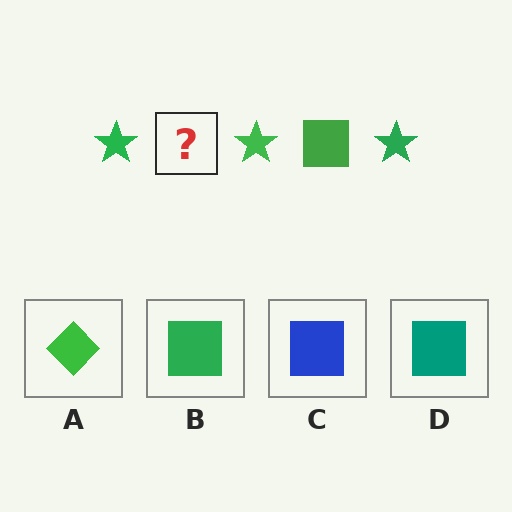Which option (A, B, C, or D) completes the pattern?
B.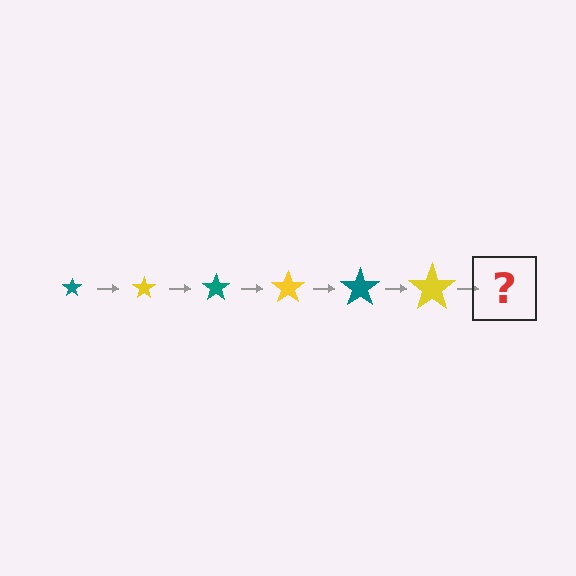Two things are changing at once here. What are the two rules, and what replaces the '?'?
The two rules are that the star grows larger each step and the color cycles through teal and yellow. The '?' should be a teal star, larger than the previous one.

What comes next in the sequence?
The next element should be a teal star, larger than the previous one.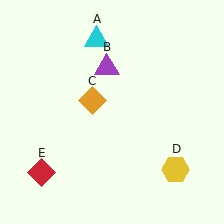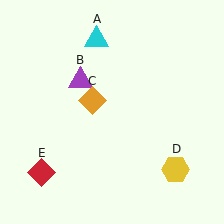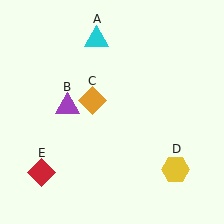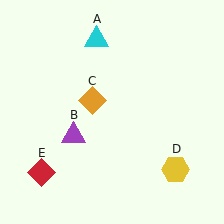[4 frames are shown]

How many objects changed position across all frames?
1 object changed position: purple triangle (object B).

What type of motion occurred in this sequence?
The purple triangle (object B) rotated counterclockwise around the center of the scene.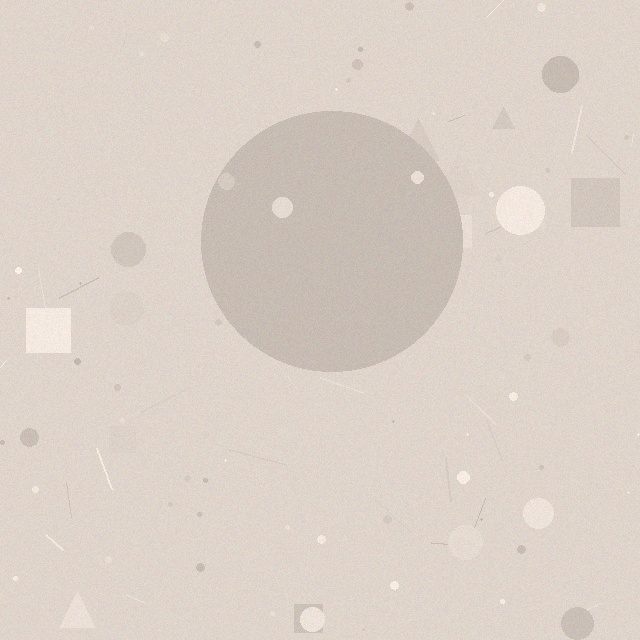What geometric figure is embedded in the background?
A circle is embedded in the background.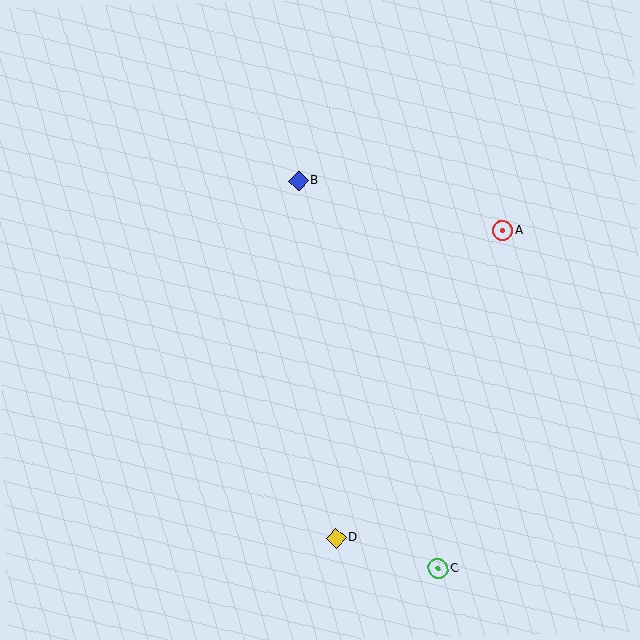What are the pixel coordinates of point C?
Point C is at (438, 568).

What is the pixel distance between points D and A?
The distance between D and A is 350 pixels.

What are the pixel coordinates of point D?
Point D is at (336, 538).